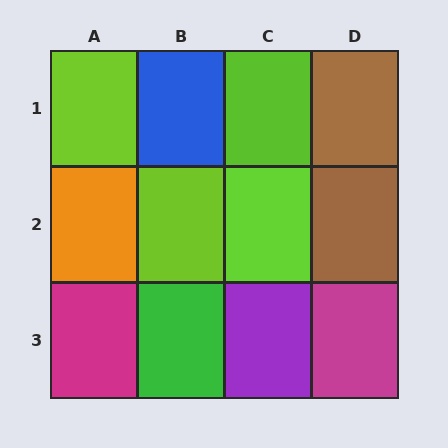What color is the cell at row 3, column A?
Magenta.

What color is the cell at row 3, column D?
Magenta.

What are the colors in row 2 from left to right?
Orange, lime, lime, brown.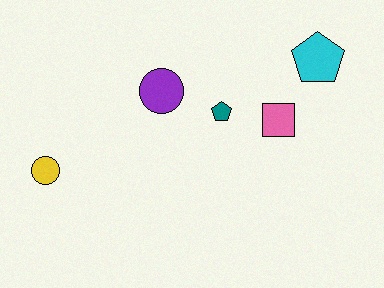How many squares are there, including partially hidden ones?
There is 1 square.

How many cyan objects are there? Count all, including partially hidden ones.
There is 1 cyan object.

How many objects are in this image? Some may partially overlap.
There are 5 objects.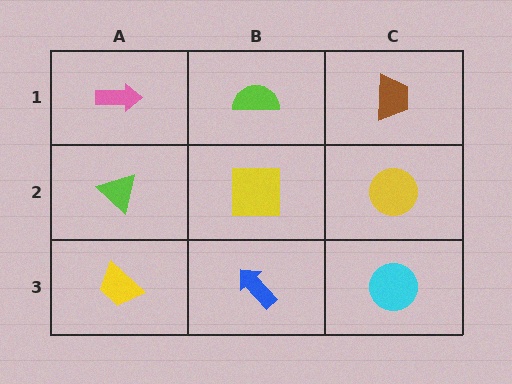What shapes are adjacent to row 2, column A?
A pink arrow (row 1, column A), a yellow trapezoid (row 3, column A), a yellow square (row 2, column B).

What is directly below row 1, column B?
A yellow square.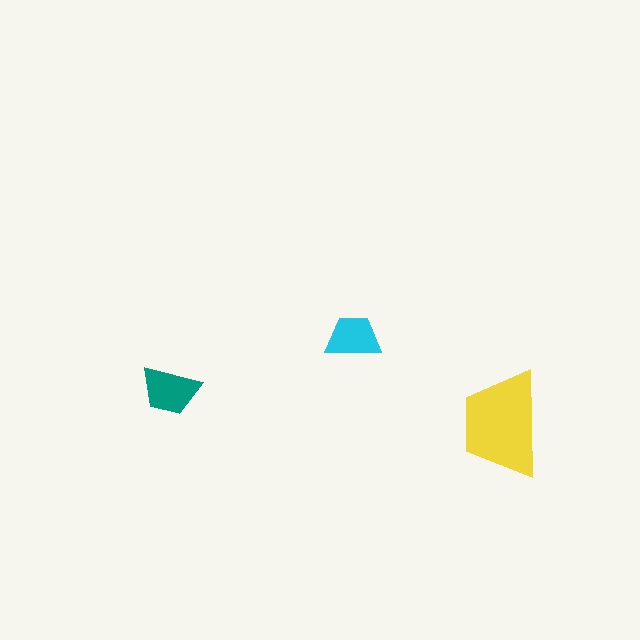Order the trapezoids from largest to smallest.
the yellow one, the teal one, the cyan one.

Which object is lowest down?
The yellow trapezoid is bottommost.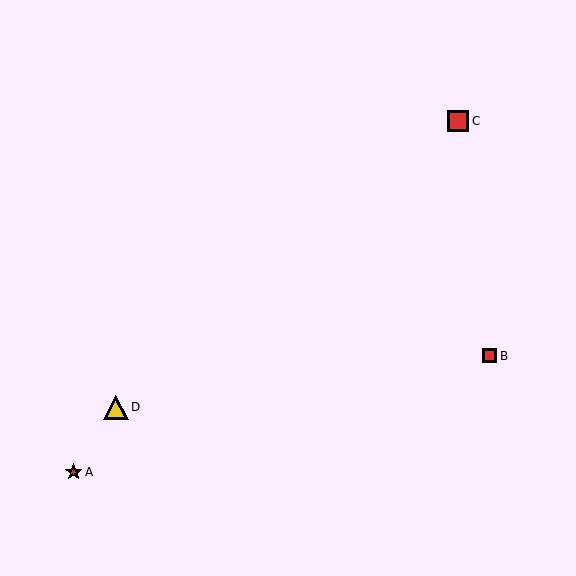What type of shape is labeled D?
Shape D is a yellow triangle.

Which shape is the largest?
The yellow triangle (labeled D) is the largest.